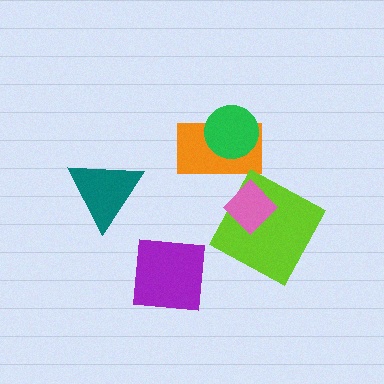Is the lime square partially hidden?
Yes, it is partially covered by another shape.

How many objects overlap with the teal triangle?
0 objects overlap with the teal triangle.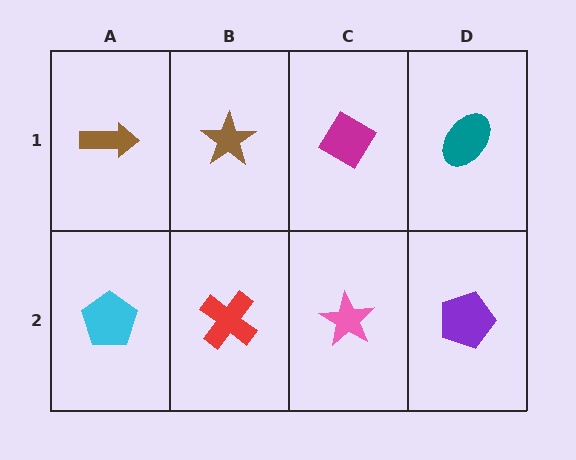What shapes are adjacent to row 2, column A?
A brown arrow (row 1, column A), a red cross (row 2, column B).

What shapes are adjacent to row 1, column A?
A cyan pentagon (row 2, column A), a brown star (row 1, column B).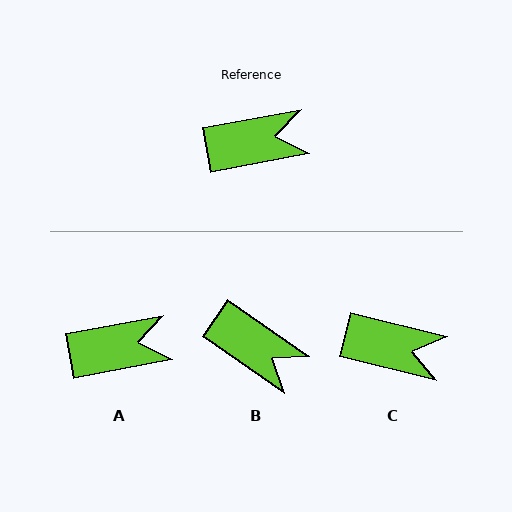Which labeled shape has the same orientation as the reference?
A.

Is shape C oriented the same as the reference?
No, it is off by about 24 degrees.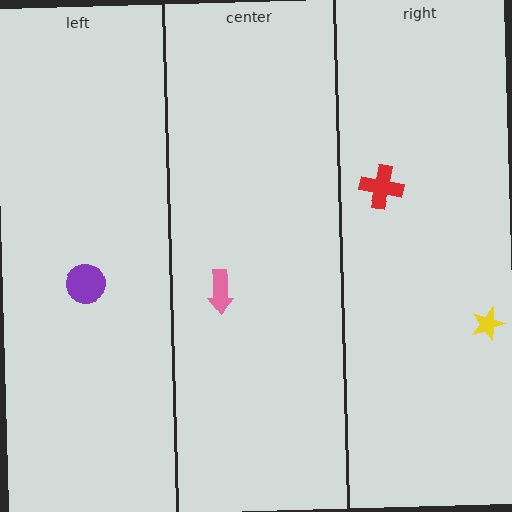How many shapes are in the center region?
1.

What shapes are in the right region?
The yellow star, the red cross.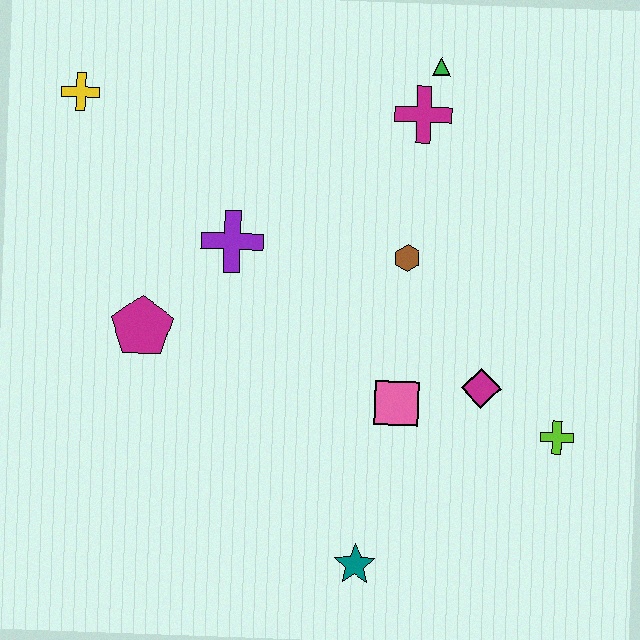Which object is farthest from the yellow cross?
The lime cross is farthest from the yellow cross.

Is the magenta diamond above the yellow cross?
No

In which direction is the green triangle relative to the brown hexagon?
The green triangle is above the brown hexagon.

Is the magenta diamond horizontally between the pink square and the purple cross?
No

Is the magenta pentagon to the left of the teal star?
Yes